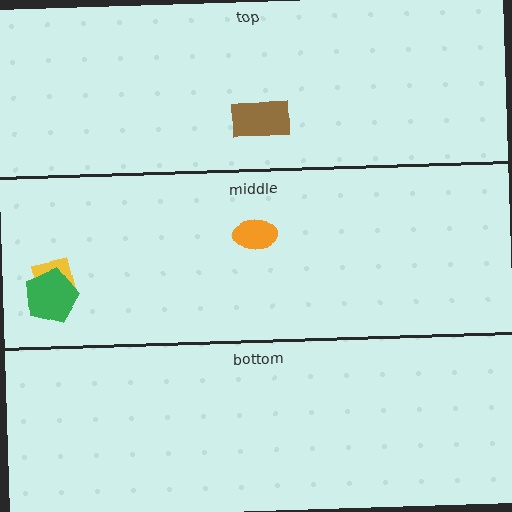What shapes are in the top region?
The brown rectangle.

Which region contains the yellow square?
The middle region.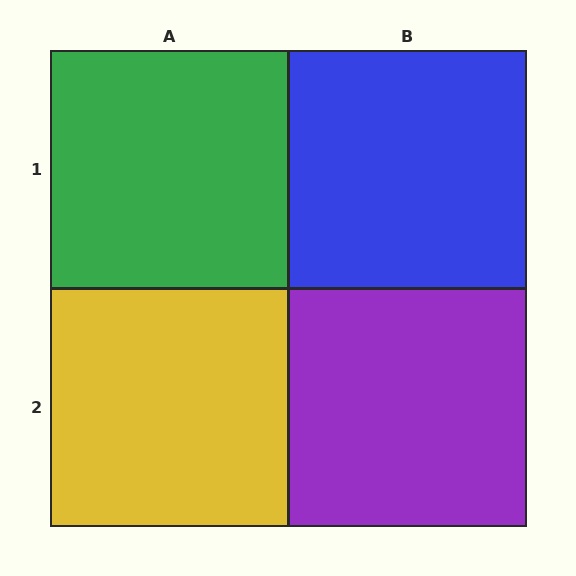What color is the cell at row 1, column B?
Blue.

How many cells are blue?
1 cell is blue.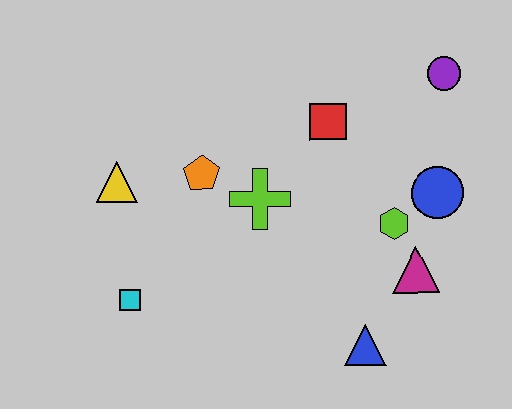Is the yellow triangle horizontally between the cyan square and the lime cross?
No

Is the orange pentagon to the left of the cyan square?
No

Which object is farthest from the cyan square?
The purple circle is farthest from the cyan square.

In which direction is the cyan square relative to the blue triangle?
The cyan square is to the left of the blue triangle.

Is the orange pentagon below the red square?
Yes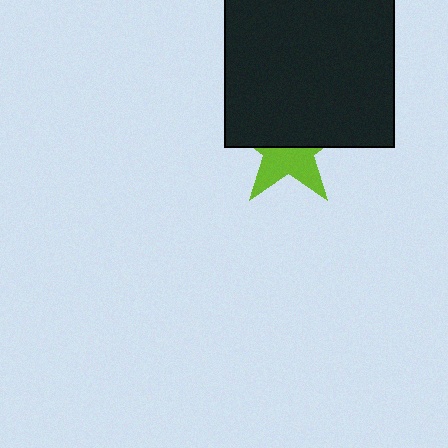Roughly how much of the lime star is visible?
A small part of it is visible (roughly 45%).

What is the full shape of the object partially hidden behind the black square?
The partially hidden object is a lime star.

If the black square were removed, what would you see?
You would see the complete lime star.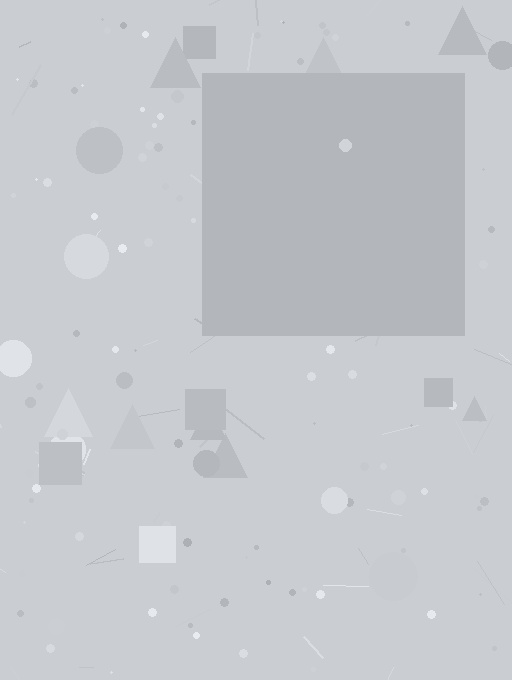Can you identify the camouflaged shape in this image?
The camouflaged shape is a square.